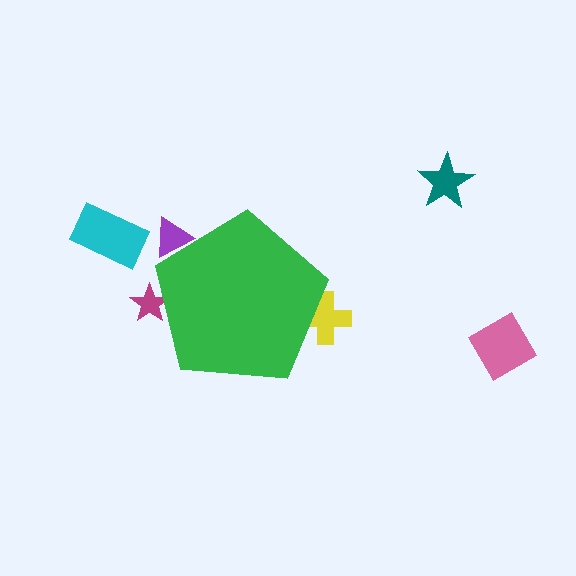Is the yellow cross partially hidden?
Yes, the yellow cross is partially hidden behind the green pentagon.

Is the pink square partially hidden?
No, the pink square is fully visible.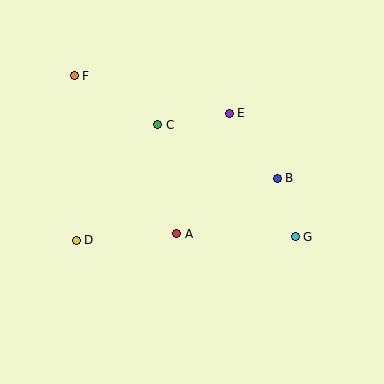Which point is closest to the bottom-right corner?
Point G is closest to the bottom-right corner.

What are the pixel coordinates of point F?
Point F is at (74, 76).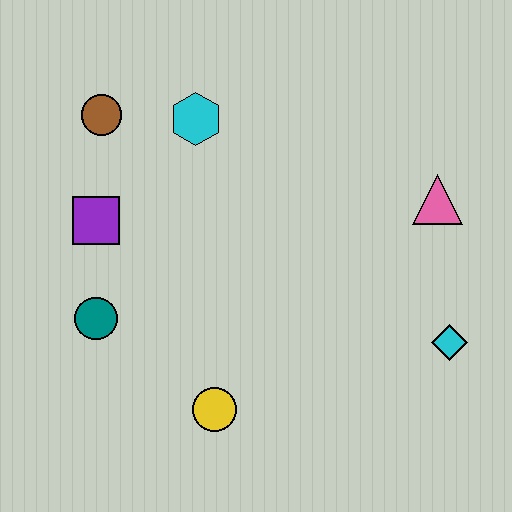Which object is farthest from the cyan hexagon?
The cyan diamond is farthest from the cyan hexagon.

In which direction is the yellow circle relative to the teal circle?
The yellow circle is to the right of the teal circle.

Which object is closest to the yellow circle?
The teal circle is closest to the yellow circle.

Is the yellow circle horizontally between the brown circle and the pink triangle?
Yes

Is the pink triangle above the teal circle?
Yes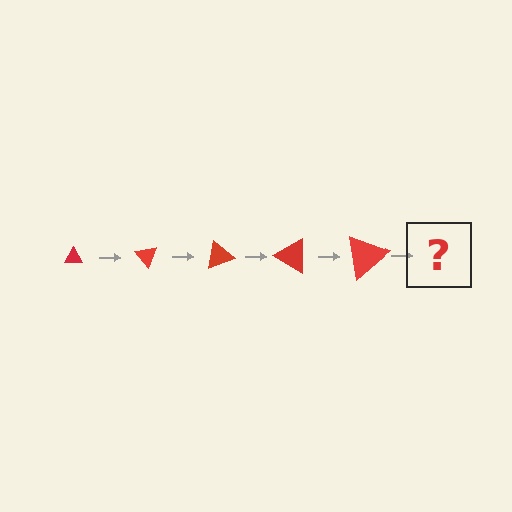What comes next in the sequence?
The next element should be a triangle, larger than the previous one and rotated 250 degrees from the start.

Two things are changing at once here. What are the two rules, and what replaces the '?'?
The two rules are that the triangle grows larger each step and it rotates 50 degrees each step. The '?' should be a triangle, larger than the previous one and rotated 250 degrees from the start.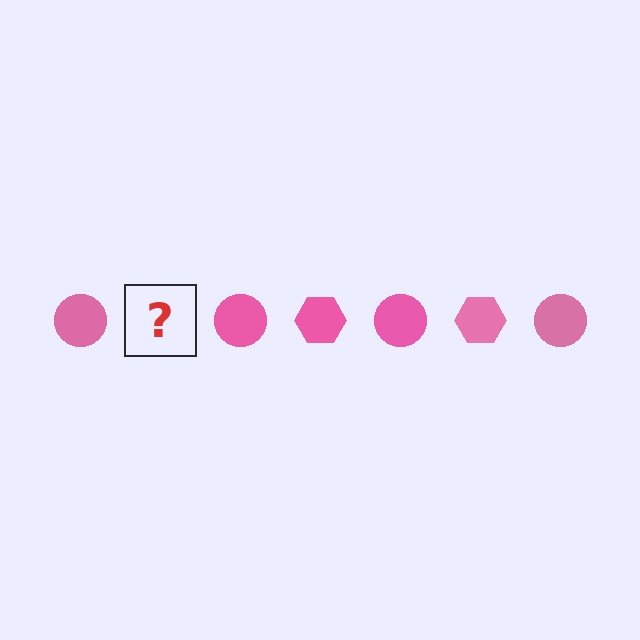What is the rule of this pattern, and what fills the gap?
The rule is that the pattern cycles through circle, hexagon shapes in pink. The gap should be filled with a pink hexagon.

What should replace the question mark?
The question mark should be replaced with a pink hexagon.